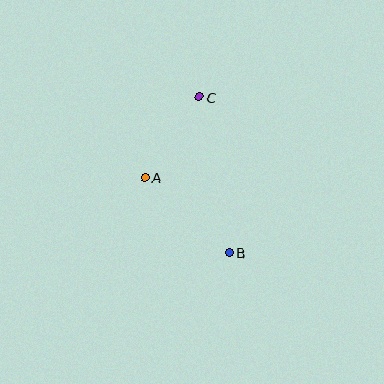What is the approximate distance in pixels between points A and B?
The distance between A and B is approximately 113 pixels.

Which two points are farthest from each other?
Points B and C are farthest from each other.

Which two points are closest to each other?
Points A and C are closest to each other.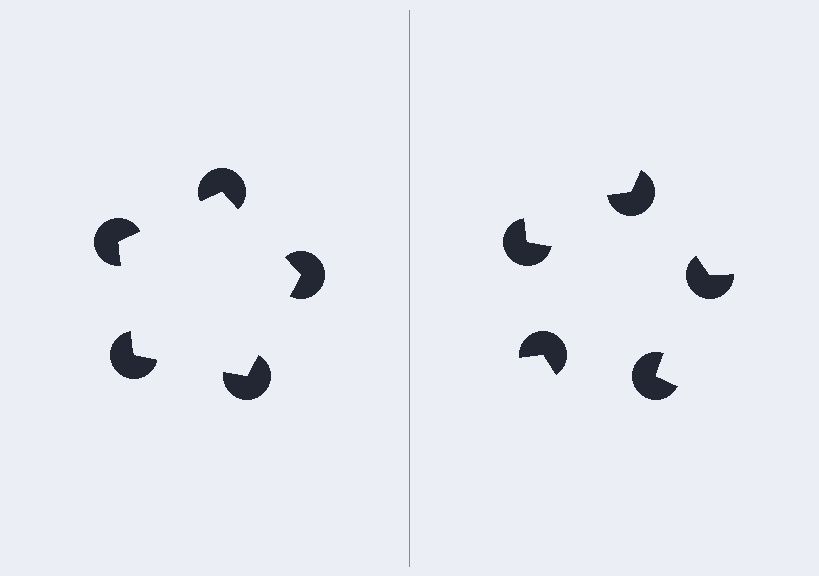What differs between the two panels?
The pac-man discs are positioned identically on both sides; only the wedge orientations differ. On the left they align to a pentagon; on the right they are misaligned.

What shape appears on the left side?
An illusory pentagon.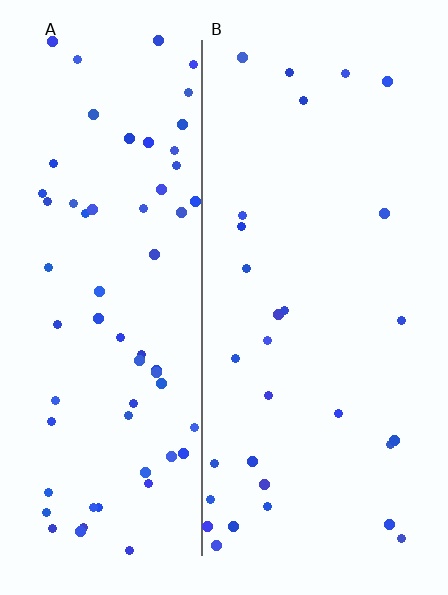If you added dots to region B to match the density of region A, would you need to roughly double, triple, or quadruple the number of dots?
Approximately double.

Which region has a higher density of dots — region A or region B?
A (the left).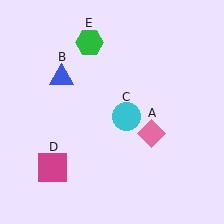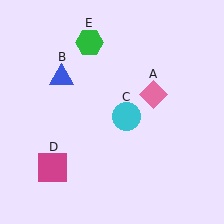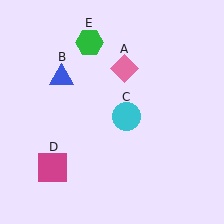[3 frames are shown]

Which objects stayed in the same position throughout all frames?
Blue triangle (object B) and cyan circle (object C) and magenta square (object D) and green hexagon (object E) remained stationary.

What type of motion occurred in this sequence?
The pink diamond (object A) rotated counterclockwise around the center of the scene.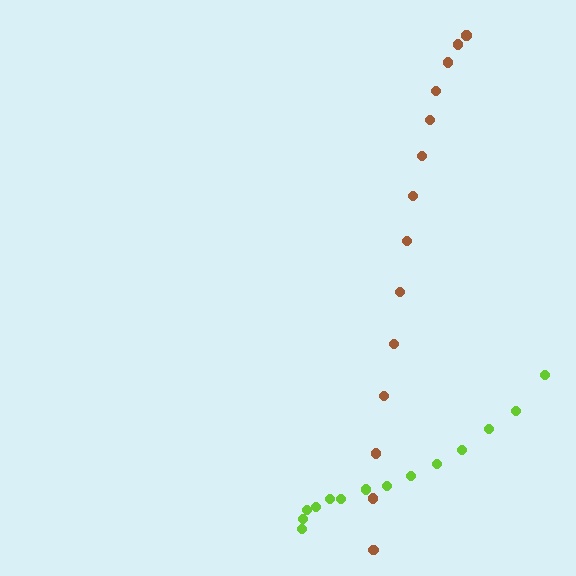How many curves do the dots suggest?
There are 2 distinct paths.